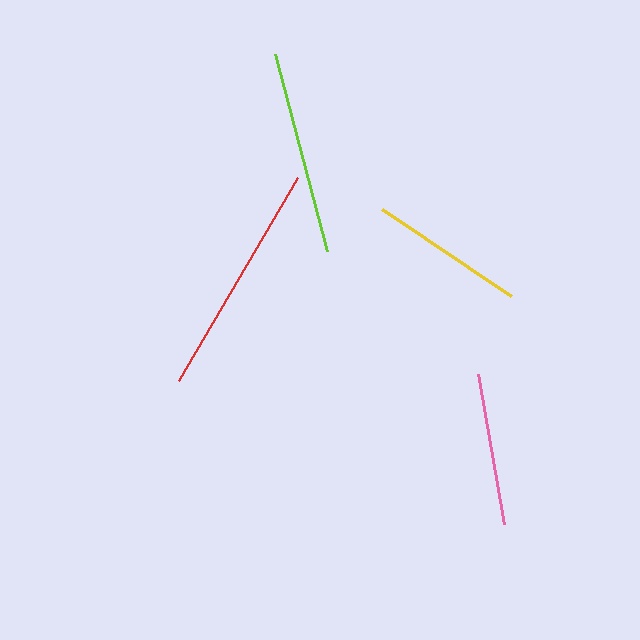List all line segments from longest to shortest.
From longest to shortest: red, lime, yellow, pink.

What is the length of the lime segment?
The lime segment is approximately 204 pixels long.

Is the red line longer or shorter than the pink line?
The red line is longer than the pink line.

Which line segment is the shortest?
The pink line is the shortest at approximately 153 pixels.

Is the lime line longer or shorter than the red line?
The red line is longer than the lime line.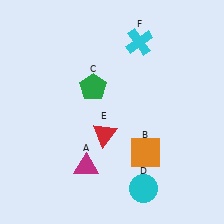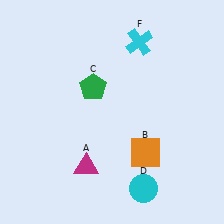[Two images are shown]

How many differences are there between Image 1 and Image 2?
There is 1 difference between the two images.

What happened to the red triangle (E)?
The red triangle (E) was removed in Image 2. It was in the bottom-left area of Image 1.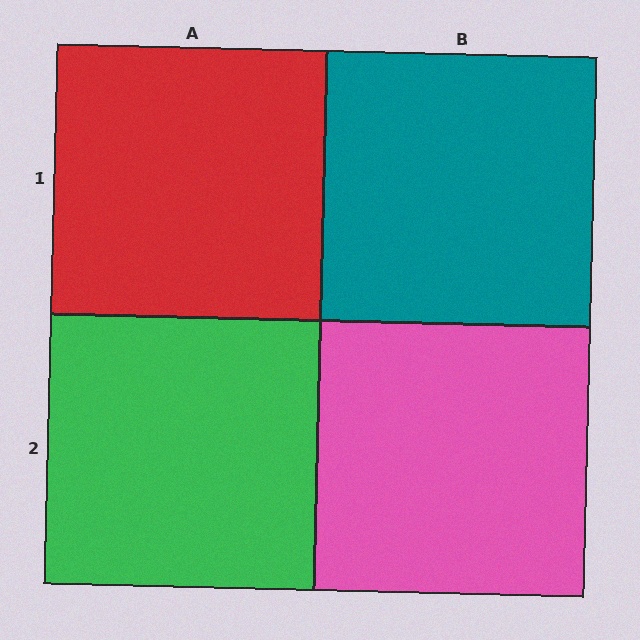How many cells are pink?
1 cell is pink.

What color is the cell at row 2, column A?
Green.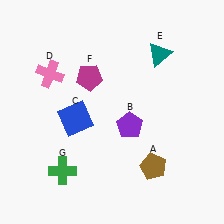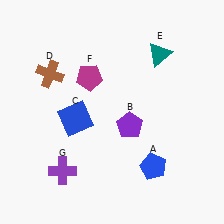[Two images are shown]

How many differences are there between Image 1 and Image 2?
There are 3 differences between the two images.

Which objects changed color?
A changed from brown to blue. D changed from pink to brown. G changed from green to purple.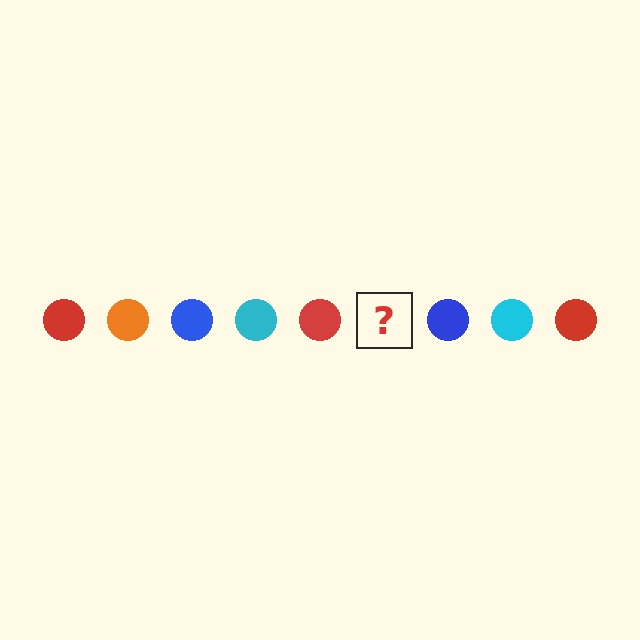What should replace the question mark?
The question mark should be replaced with an orange circle.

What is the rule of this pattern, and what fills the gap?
The rule is that the pattern cycles through red, orange, blue, cyan circles. The gap should be filled with an orange circle.